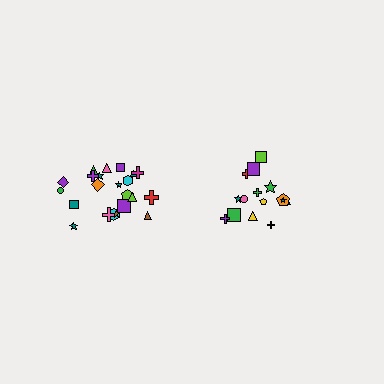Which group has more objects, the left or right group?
The left group.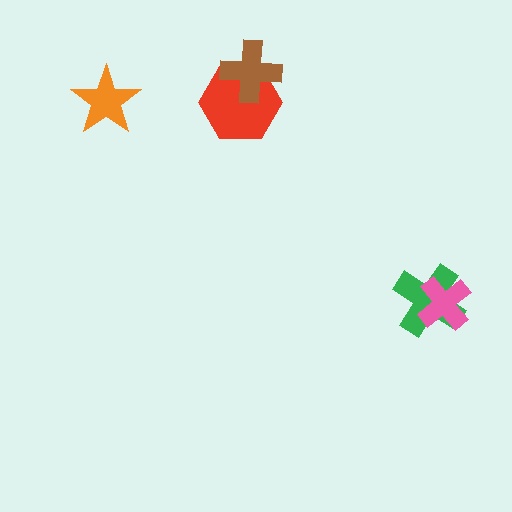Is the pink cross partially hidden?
No, no other shape covers it.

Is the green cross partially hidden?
Yes, it is partially covered by another shape.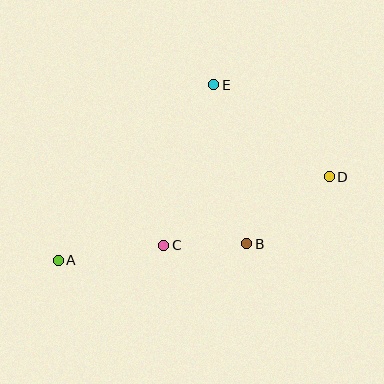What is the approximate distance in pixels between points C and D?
The distance between C and D is approximately 179 pixels.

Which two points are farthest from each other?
Points A and D are farthest from each other.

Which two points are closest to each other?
Points B and C are closest to each other.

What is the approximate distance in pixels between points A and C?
The distance between A and C is approximately 106 pixels.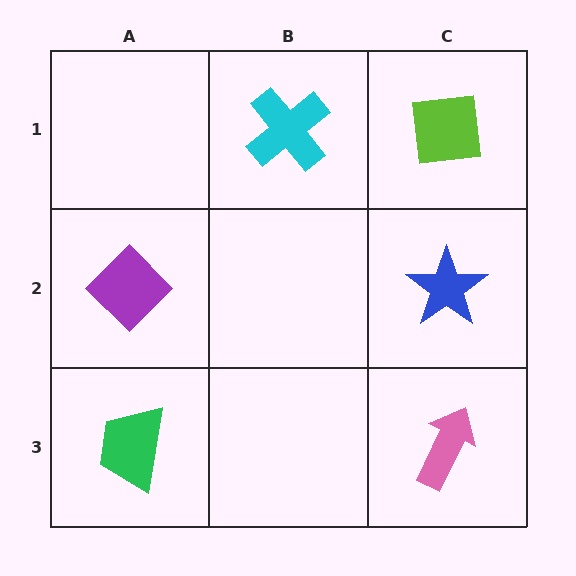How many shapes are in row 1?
2 shapes.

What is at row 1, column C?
A lime square.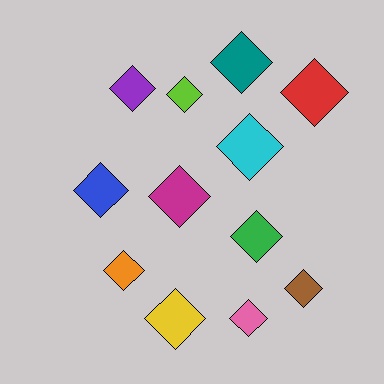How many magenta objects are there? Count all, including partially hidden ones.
There is 1 magenta object.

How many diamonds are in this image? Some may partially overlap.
There are 12 diamonds.